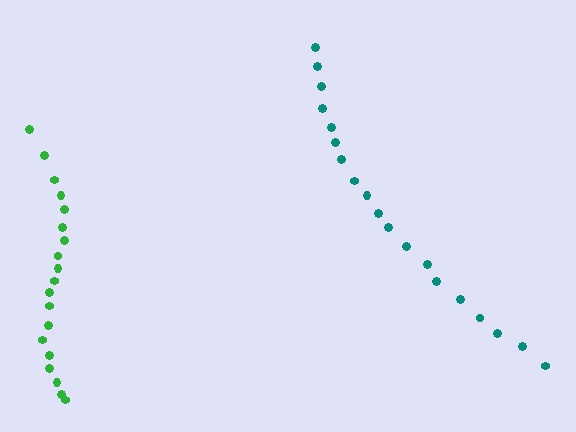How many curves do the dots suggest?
There are 2 distinct paths.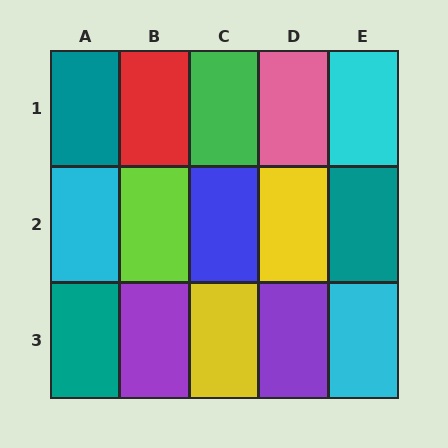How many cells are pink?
1 cell is pink.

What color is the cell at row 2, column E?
Teal.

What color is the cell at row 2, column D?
Yellow.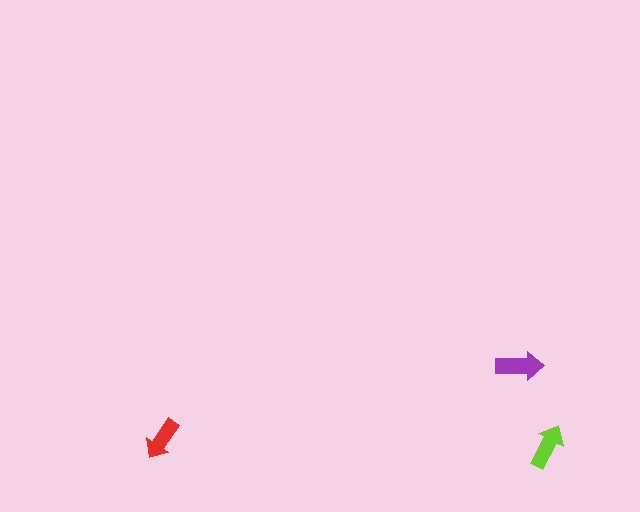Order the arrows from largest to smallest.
the purple one, the lime one, the red one.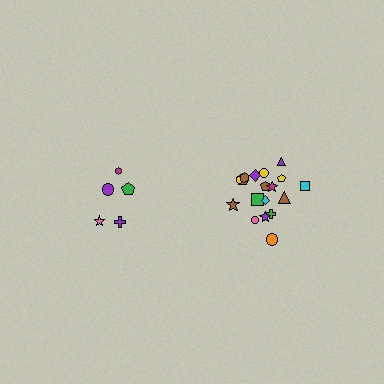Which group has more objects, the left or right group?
The right group.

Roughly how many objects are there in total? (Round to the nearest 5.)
Roughly 25 objects in total.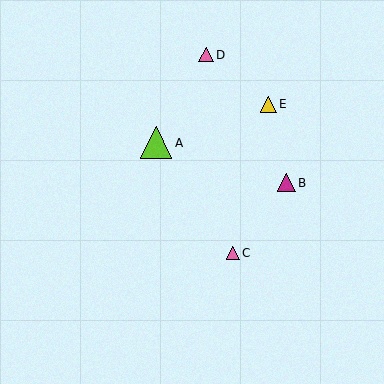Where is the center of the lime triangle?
The center of the lime triangle is at (156, 143).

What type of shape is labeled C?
Shape C is a pink triangle.